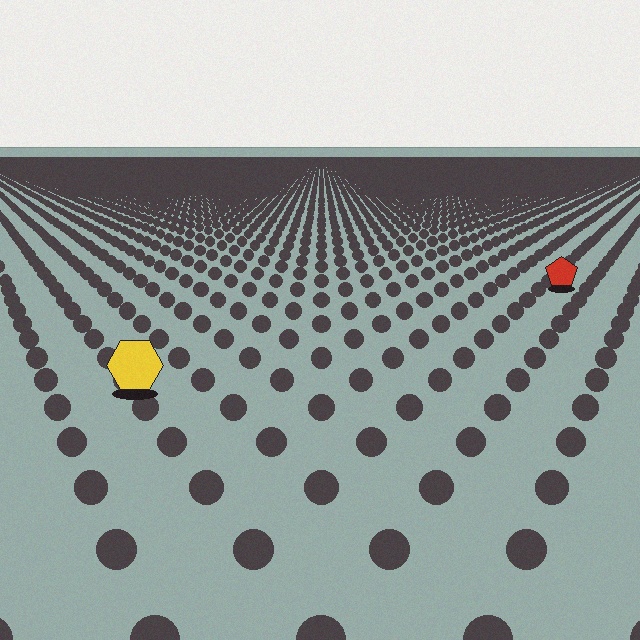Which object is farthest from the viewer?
The red pentagon is farthest from the viewer. It appears smaller and the ground texture around it is denser.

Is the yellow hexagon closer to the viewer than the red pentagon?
Yes. The yellow hexagon is closer — you can tell from the texture gradient: the ground texture is coarser near it.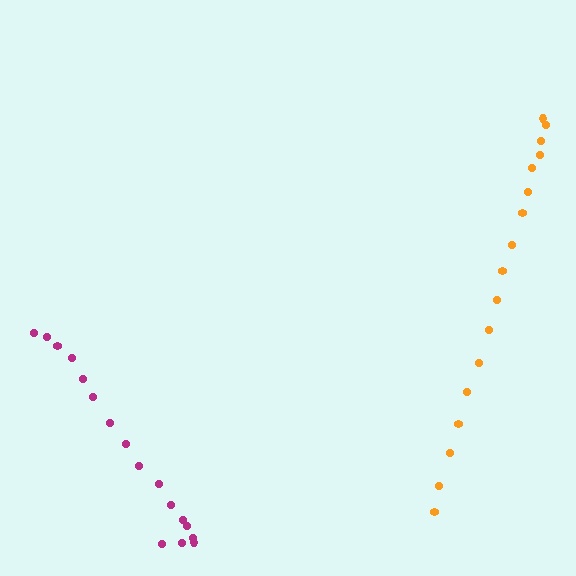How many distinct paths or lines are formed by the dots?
There are 2 distinct paths.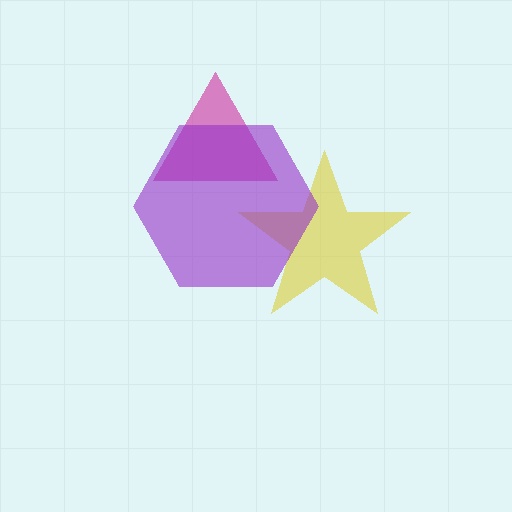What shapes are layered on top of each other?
The layered shapes are: a magenta triangle, a yellow star, a purple hexagon.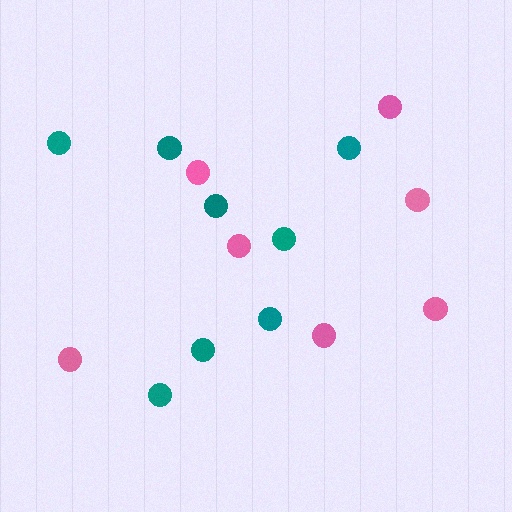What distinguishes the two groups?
There are 2 groups: one group of teal circles (8) and one group of pink circles (7).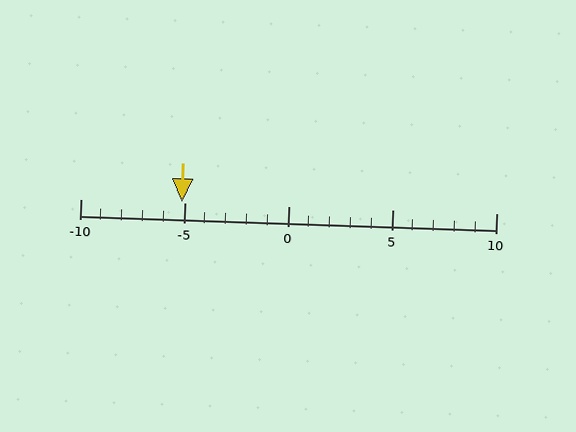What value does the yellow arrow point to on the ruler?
The yellow arrow points to approximately -5.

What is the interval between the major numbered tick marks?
The major tick marks are spaced 5 units apart.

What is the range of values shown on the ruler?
The ruler shows values from -10 to 10.